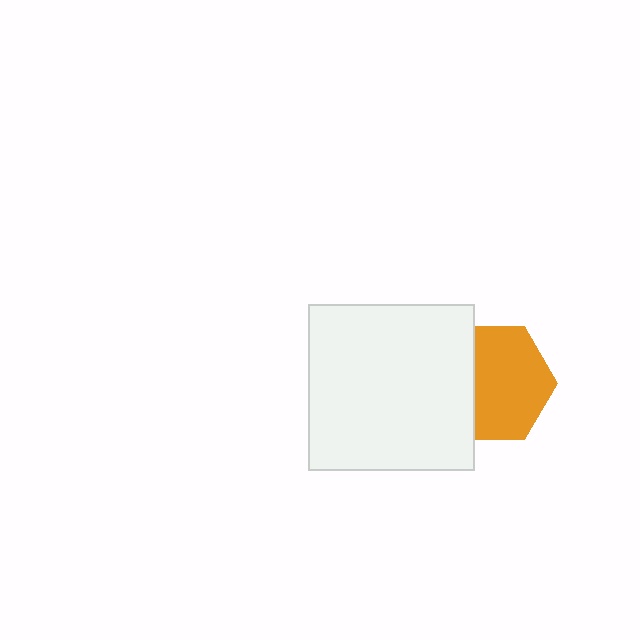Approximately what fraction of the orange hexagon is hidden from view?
Roughly 33% of the orange hexagon is hidden behind the white square.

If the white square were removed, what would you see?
You would see the complete orange hexagon.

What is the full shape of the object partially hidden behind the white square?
The partially hidden object is an orange hexagon.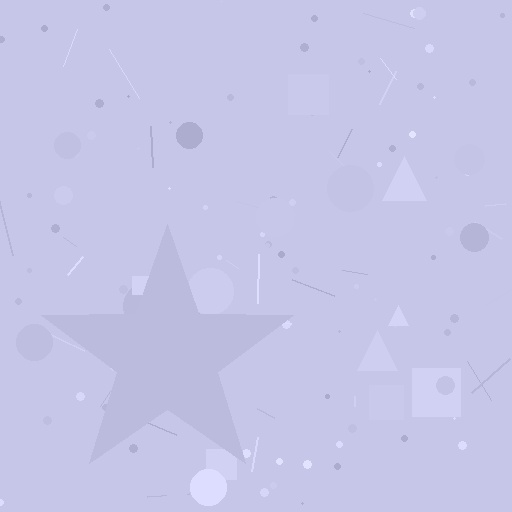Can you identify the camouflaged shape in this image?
The camouflaged shape is a star.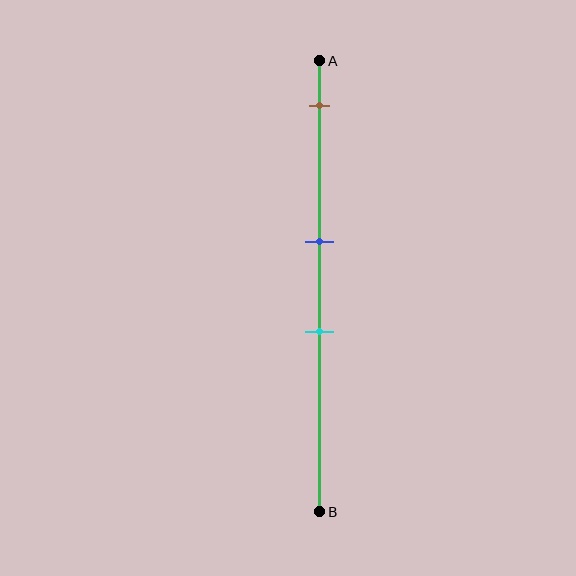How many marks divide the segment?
There are 3 marks dividing the segment.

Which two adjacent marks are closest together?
The blue and cyan marks are the closest adjacent pair.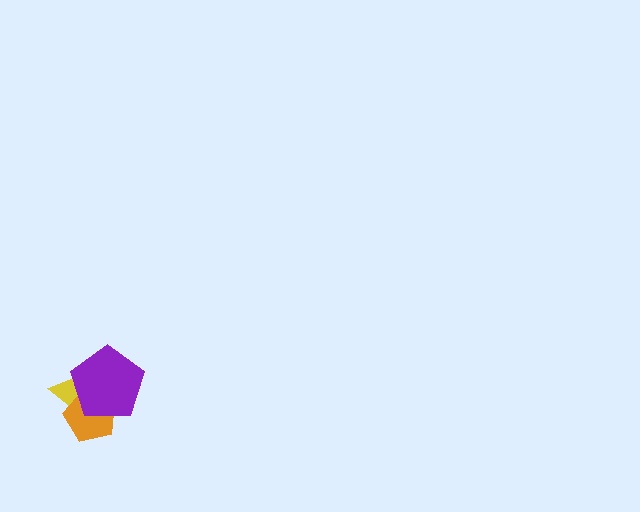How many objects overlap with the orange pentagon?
2 objects overlap with the orange pentagon.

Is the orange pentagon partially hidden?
Yes, it is partially covered by another shape.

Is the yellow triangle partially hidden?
Yes, it is partially covered by another shape.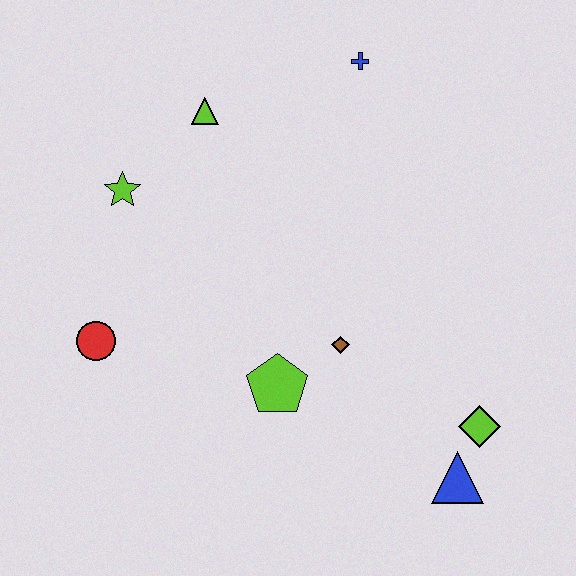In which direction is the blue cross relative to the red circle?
The blue cross is above the red circle.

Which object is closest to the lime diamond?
The blue triangle is closest to the lime diamond.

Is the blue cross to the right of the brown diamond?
Yes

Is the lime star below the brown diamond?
No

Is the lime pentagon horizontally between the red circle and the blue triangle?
Yes